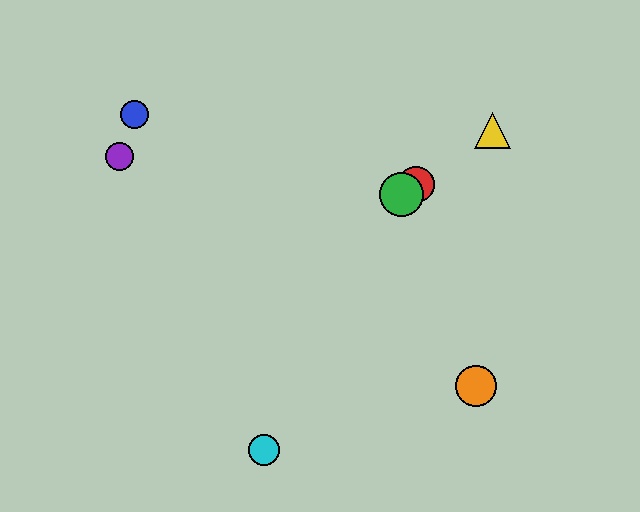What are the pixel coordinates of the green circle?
The green circle is at (401, 195).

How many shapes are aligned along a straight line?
3 shapes (the red circle, the green circle, the yellow triangle) are aligned along a straight line.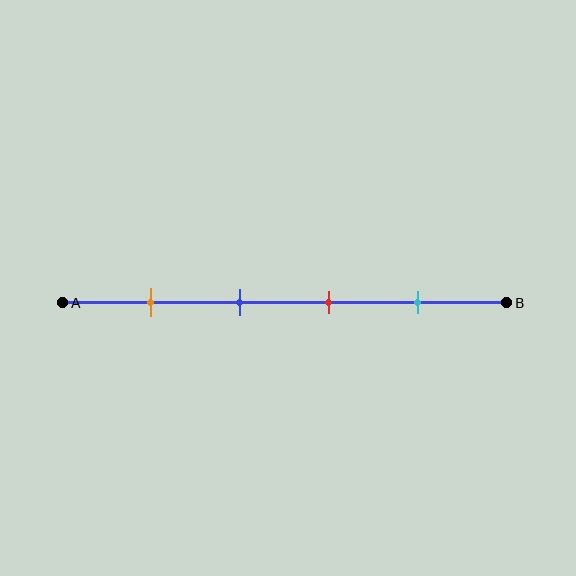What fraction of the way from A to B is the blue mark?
The blue mark is approximately 40% (0.4) of the way from A to B.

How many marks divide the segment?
There are 4 marks dividing the segment.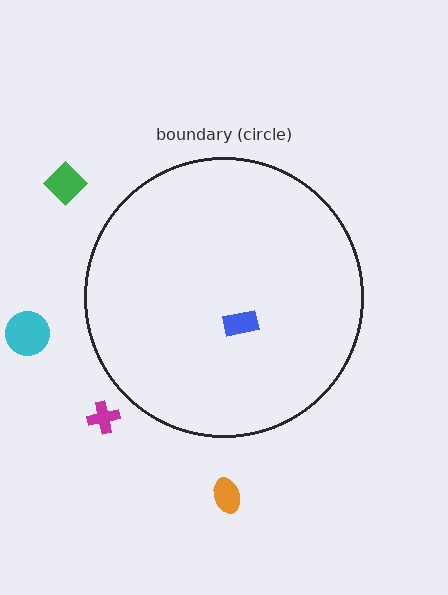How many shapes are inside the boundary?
1 inside, 4 outside.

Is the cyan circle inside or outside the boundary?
Outside.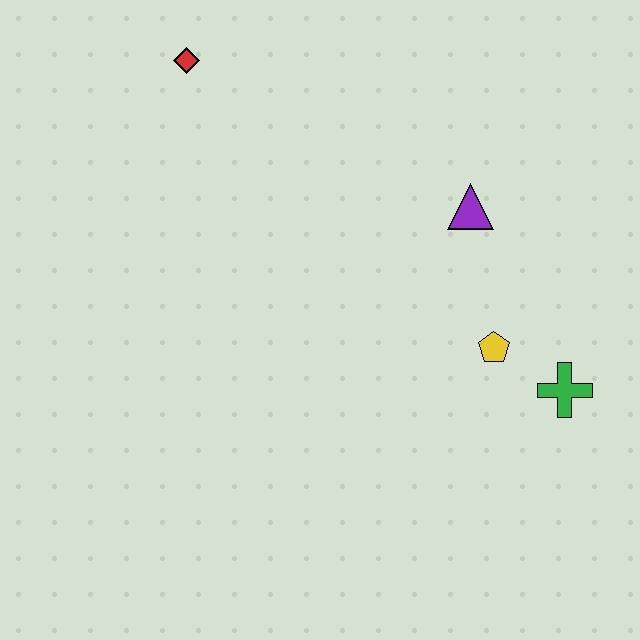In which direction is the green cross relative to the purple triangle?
The green cross is below the purple triangle.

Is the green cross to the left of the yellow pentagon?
No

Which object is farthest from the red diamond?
The green cross is farthest from the red diamond.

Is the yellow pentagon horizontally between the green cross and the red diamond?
Yes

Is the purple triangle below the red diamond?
Yes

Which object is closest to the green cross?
The yellow pentagon is closest to the green cross.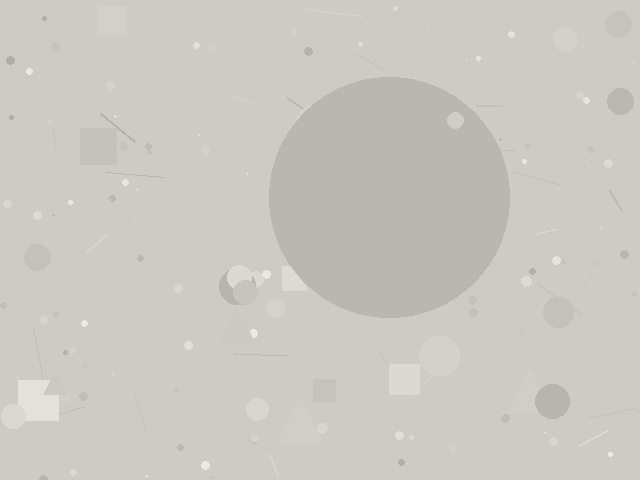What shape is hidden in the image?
A circle is hidden in the image.